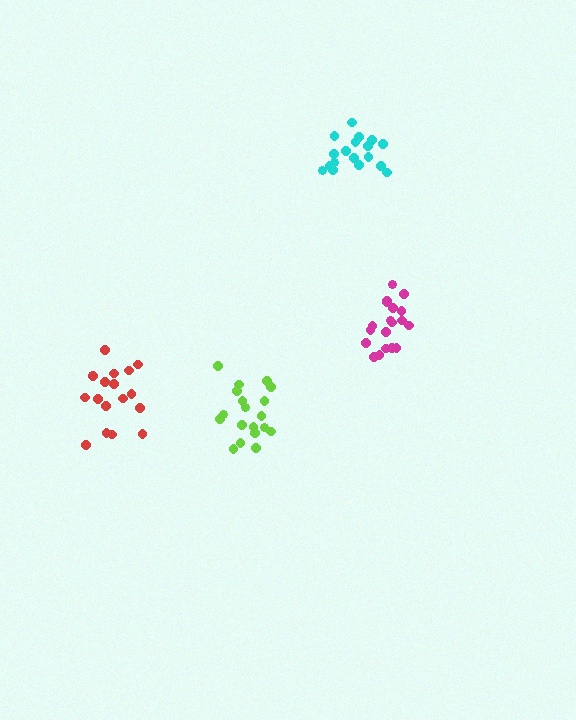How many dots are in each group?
Group 1: 19 dots, Group 2: 18 dots, Group 3: 18 dots, Group 4: 19 dots (74 total).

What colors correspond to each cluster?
The clusters are colored: magenta, red, cyan, lime.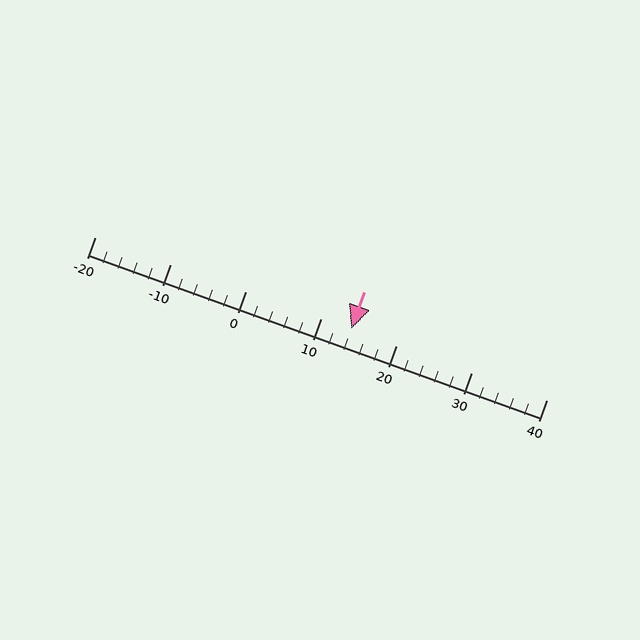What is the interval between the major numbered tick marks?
The major tick marks are spaced 10 units apart.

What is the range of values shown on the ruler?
The ruler shows values from -20 to 40.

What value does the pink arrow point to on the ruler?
The pink arrow points to approximately 14.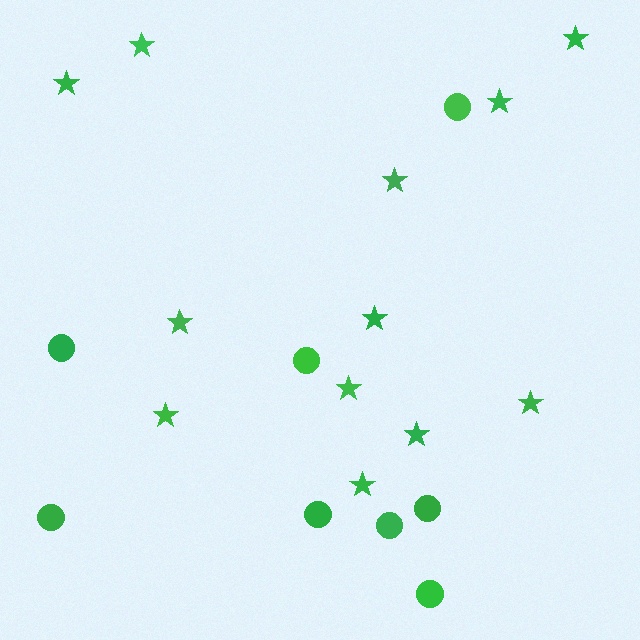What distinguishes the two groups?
There are 2 groups: one group of stars (12) and one group of circles (8).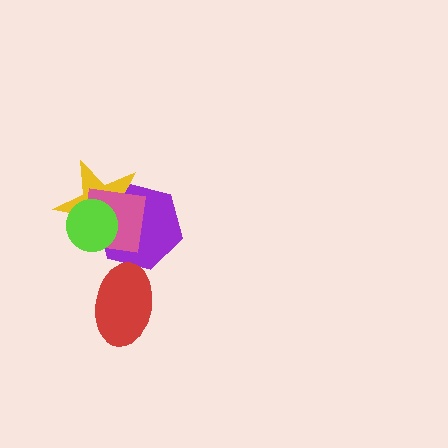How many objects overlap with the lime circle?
3 objects overlap with the lime circle.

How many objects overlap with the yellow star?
3 objects overlap with the yellow star.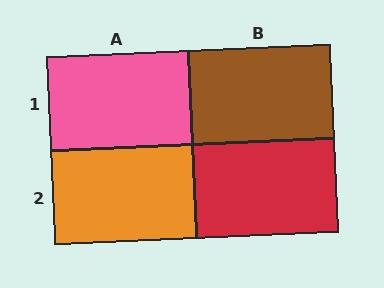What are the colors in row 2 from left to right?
Orange, red.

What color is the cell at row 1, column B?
Brown.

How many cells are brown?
1 cell is brown.